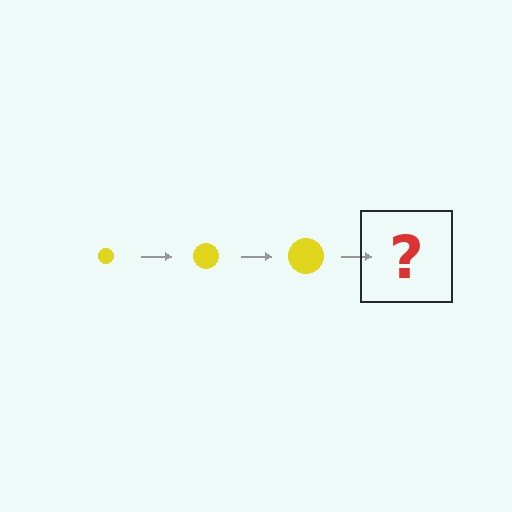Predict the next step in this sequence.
The next step is a yellow circle, larger than the previous one.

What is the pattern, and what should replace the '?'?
The pattern is that the circle gets progressively larger each step. The '?' should be a yellow circle, larger than the previous one.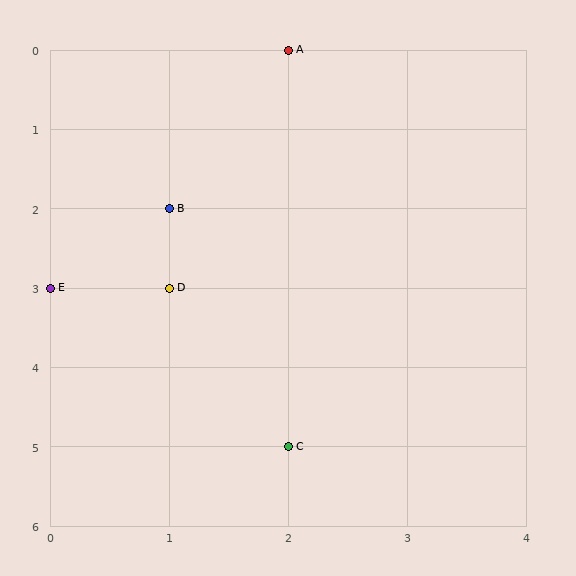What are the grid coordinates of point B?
Point B is at grid coordinates (1, 2).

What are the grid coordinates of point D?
Point D is at grid coordinates (1, 3).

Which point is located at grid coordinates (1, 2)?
Point B is at (1, 2).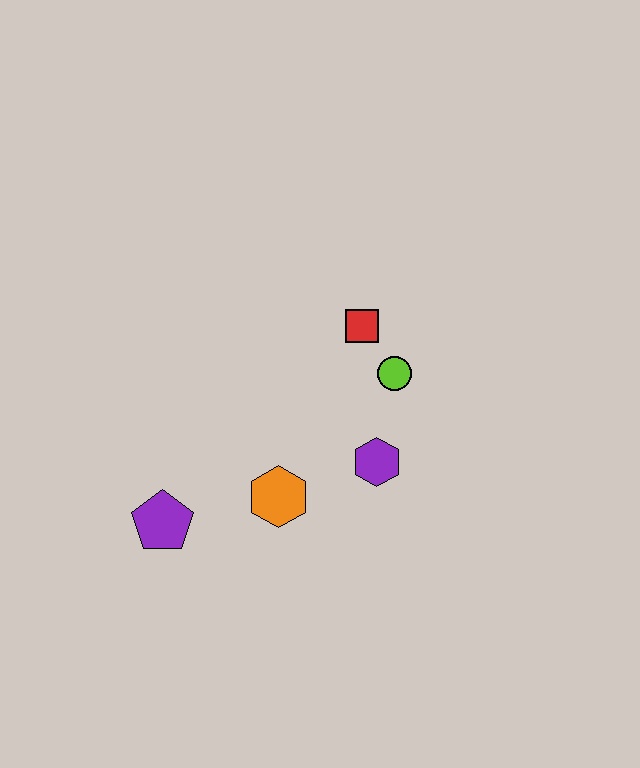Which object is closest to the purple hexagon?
The lime circle is closest to the purple hexagon.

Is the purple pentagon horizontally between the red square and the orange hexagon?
No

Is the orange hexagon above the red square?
No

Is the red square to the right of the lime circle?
No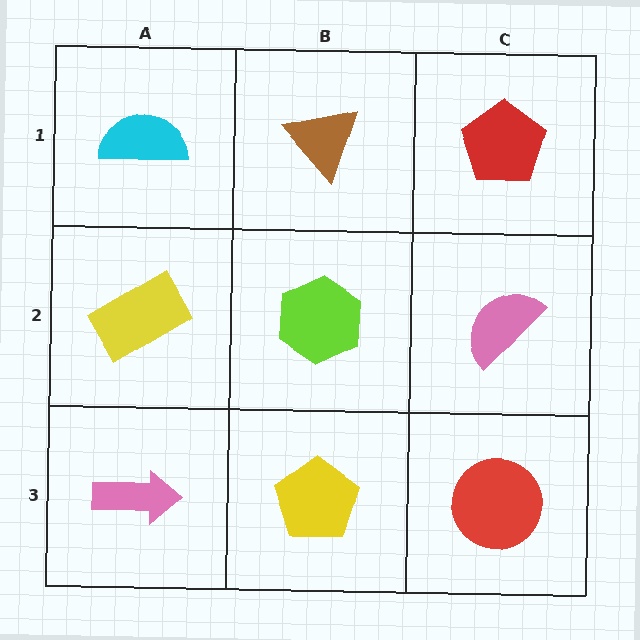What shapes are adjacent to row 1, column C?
A pink semicircle (row 2, column C), a brown triangle (row 1, column B).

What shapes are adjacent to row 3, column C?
A pink semicircle (row 2, column C), a yellow pentagon (row 3, column B).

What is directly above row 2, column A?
A cyan semicircle.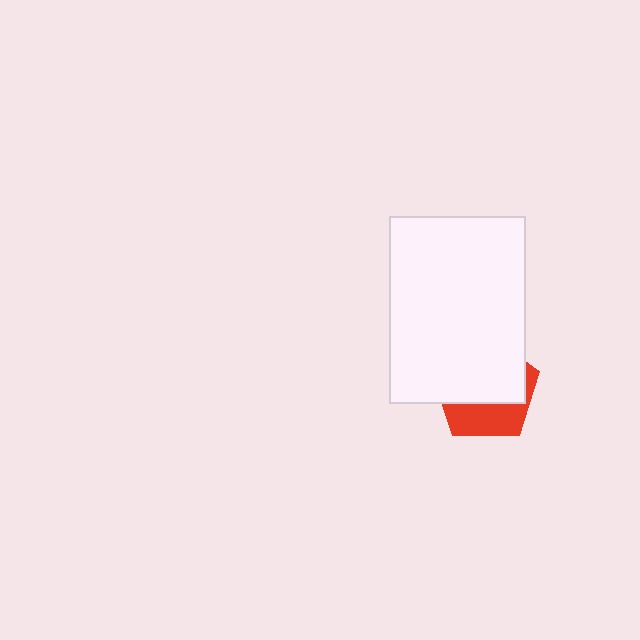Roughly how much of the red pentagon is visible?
A small part of it is visible (roughly 37%).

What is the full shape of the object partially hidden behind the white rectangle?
The partially hidden object is a red pentagon.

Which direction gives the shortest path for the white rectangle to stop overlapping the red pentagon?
Moving up gives the shortest separation.